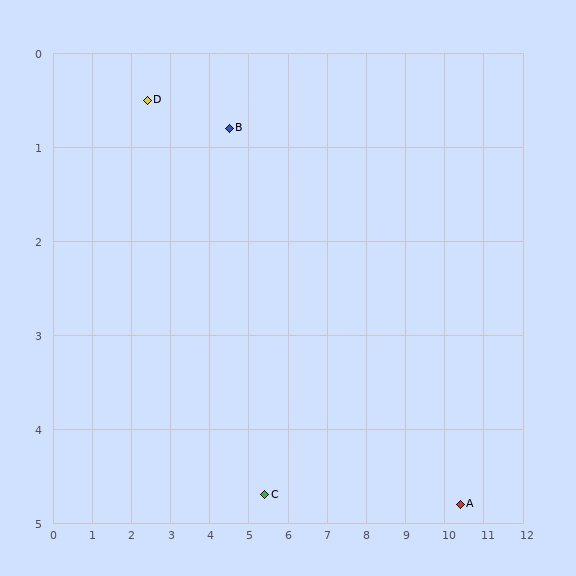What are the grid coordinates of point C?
Point C is at approximately (5.4, 4.7).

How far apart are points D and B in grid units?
Points D and B are about 2.1 grid units apart.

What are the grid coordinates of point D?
Point D is at approximately (2.4, 0.5).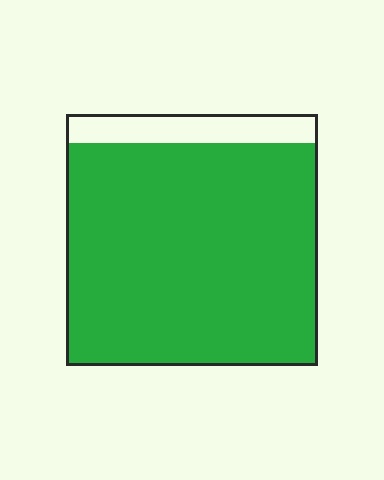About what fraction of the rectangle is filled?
About seven eighths (7/8).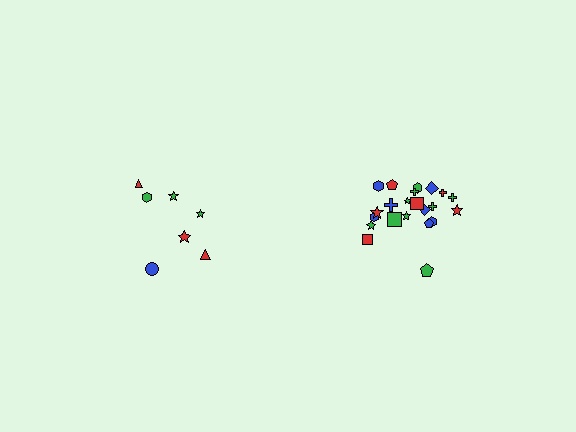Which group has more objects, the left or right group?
The right group.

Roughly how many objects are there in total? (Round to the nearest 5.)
Roughly 30 objects in total.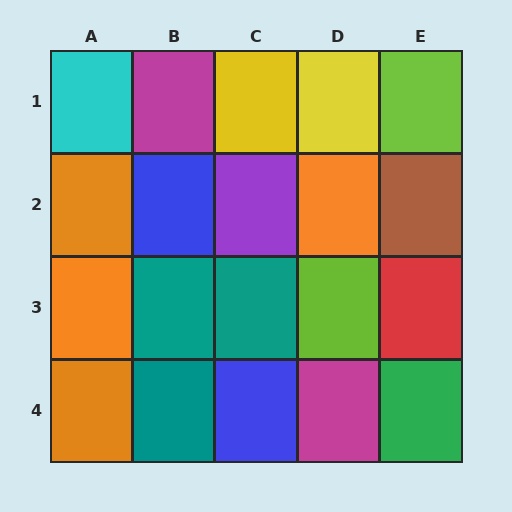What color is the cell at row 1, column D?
Yellow.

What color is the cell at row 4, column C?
Blue.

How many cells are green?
1 cell is green.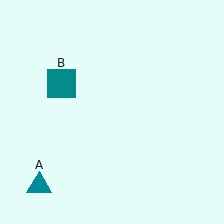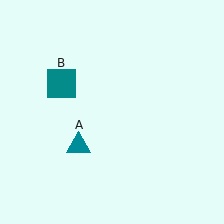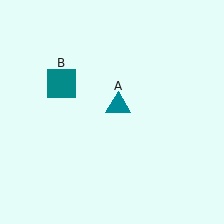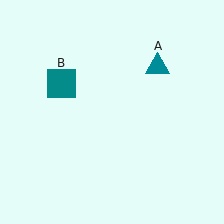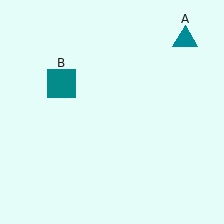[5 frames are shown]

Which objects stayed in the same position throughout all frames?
Teal square (object B) remained stationary.